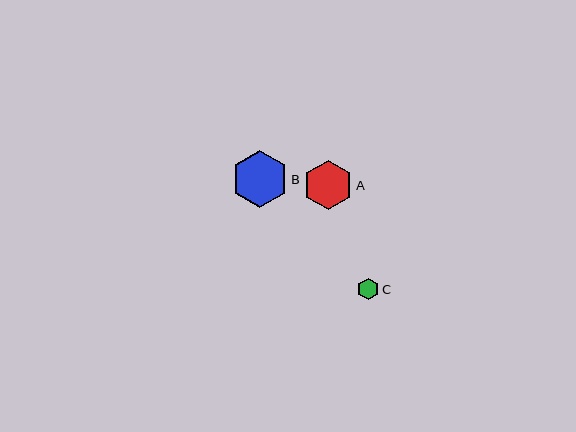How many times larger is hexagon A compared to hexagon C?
Hexagon A is approximately 2.2 times the size of hexagon C.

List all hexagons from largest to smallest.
From largest to smallest: B, A, C.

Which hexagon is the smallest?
Hexagon C is the smallest with a size of approximately 22 pixels.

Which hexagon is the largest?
Hexagon B is the largest with a size of approximately 57 pixels.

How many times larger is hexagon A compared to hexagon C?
Hexagon A is approximately 2.2 times the size of hexagon C.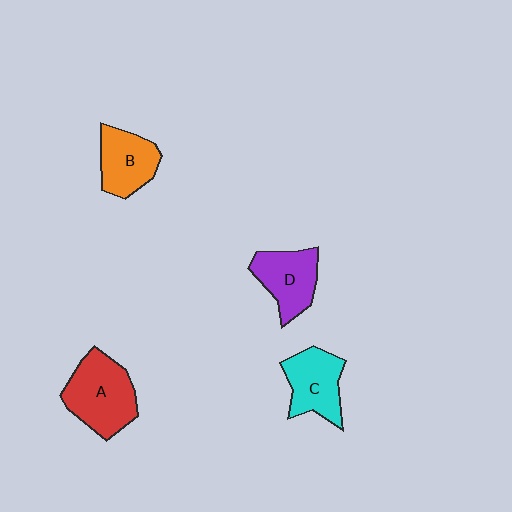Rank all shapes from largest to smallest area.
From largest to smallest: A (red), C (cyan), D (purple), B (orange).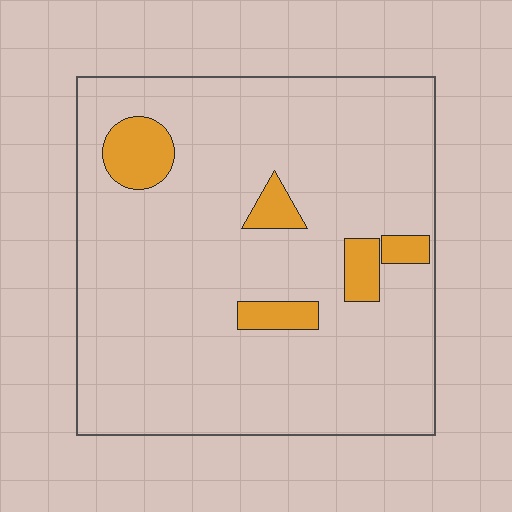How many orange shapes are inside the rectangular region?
5.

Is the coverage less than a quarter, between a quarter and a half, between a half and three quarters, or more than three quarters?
Less than a quarter.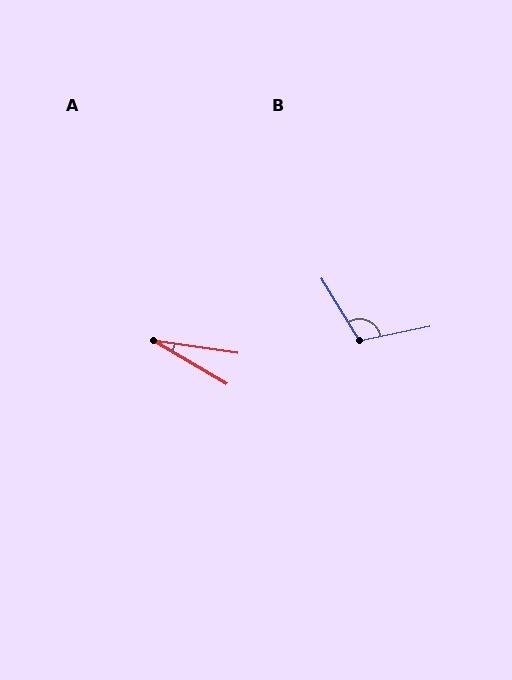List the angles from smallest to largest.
A (22°), B (110°).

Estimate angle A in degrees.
Approximately 22 degrees.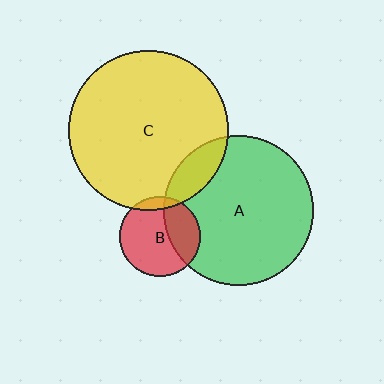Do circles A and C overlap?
Yes.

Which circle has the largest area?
Circle C (yellow).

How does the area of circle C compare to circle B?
Approximately 4.0 times.